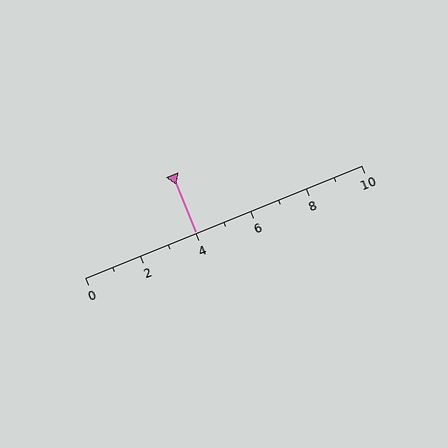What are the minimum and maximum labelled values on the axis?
The axis runs from 0 to 10.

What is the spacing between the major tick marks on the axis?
The major ticks are spaced 2 apart.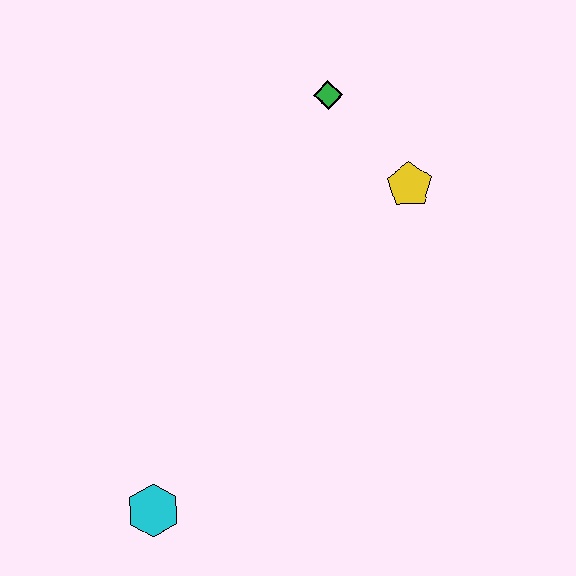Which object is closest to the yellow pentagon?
The green diamond is closest to the yellow pentagon.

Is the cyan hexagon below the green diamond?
Yes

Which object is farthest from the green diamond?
The cyan hexagon is farthest from the green diamond.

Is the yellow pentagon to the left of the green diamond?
No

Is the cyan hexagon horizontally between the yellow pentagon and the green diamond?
No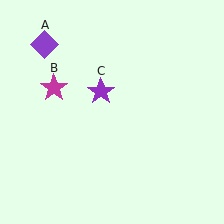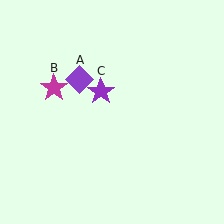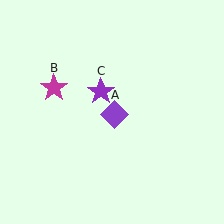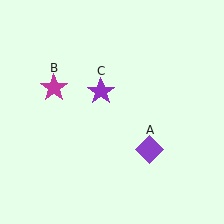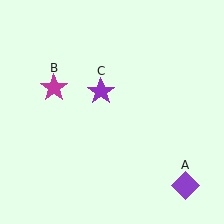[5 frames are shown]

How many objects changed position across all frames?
1 object changed position: purple diamond (object A).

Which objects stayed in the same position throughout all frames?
Magenta star (object B) and purple star (object C) remained stationary.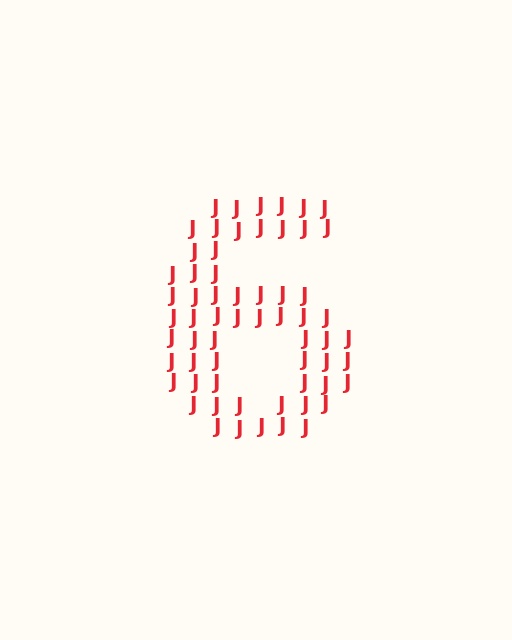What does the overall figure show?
The overall figure shows the digit 6.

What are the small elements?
The small elements are letter J's.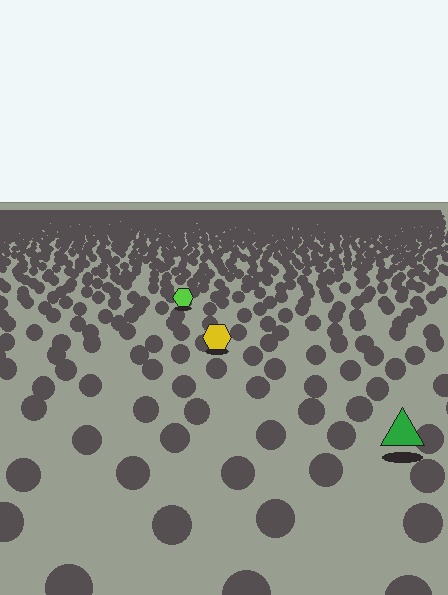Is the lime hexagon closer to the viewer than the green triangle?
No. The green triangle is closer — you can tell from the texture gradient: the ground texture is coarser near it.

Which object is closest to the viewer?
The green triangle is closest. The texture marks near it are larger and more spread out.